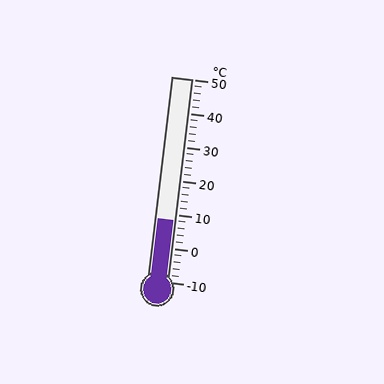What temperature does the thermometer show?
The thermometer shows approximately 8°C.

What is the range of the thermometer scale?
The thermometer scale ranges from -10°C to 50°C.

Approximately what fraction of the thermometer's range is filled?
The thermometer is filled to approximately 30% of its range.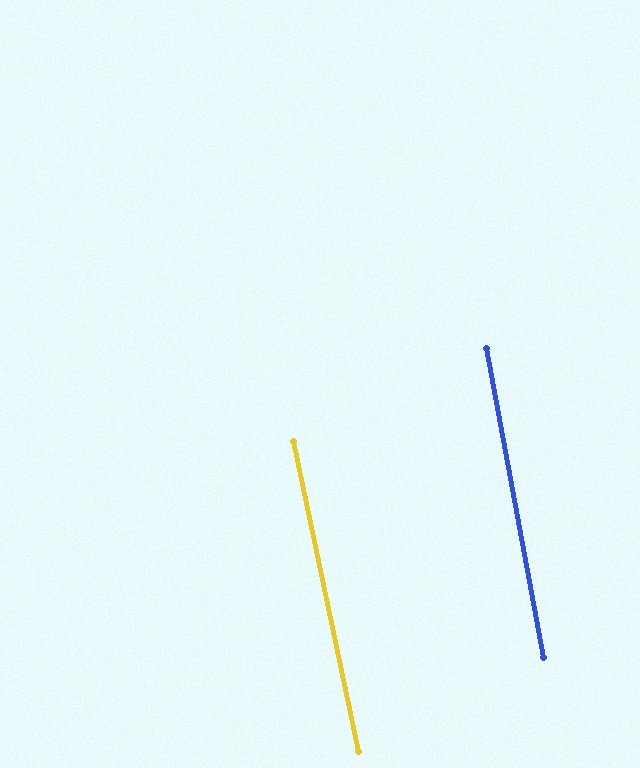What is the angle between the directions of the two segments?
Approximately 1 degree.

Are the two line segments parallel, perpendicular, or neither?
Parallel — their directions differ by only 1.4°.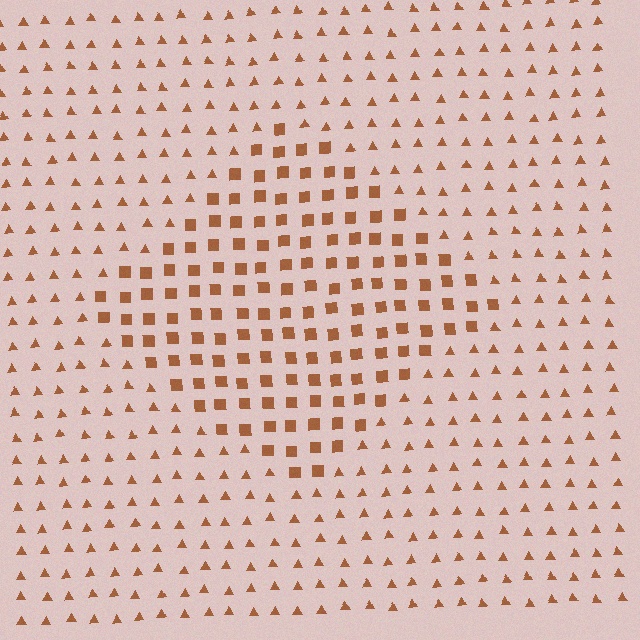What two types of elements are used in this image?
The image uses squares inside the diamond region and triangles outside it.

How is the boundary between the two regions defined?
The boundary is defined by a change in element shape: squares inside vs. triangles outside. All elements share the same color and spacing.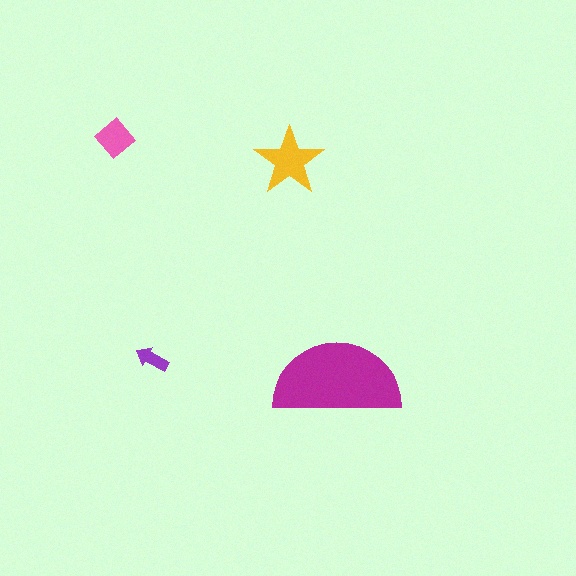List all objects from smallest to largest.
The purple arrow, the pink diamond, the yellow star, the magenta semicircle.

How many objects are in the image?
There are 4 objects in the image.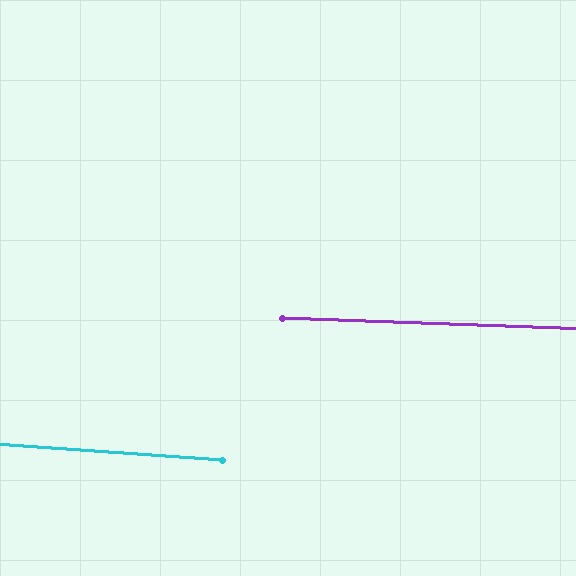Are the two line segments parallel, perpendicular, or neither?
Parallel — their directions differ by only 1.8°.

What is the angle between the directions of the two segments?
Approximately 2 degrees.